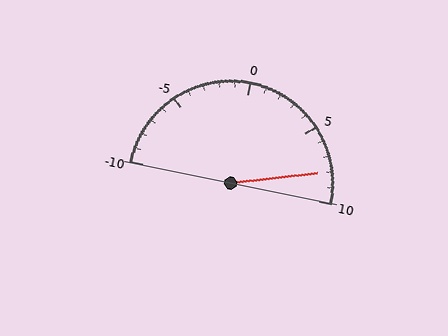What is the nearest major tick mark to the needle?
The nearest major tick mark is 10.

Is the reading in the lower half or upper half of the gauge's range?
The reading is in the upper half of the range (-10 to 10).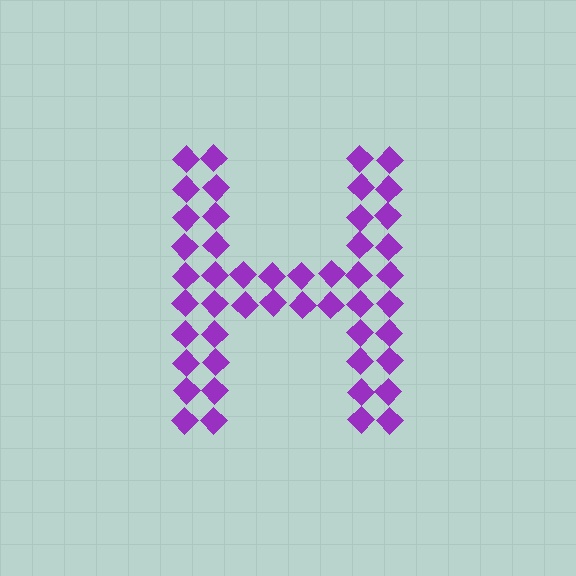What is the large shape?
The large shape is the letter H.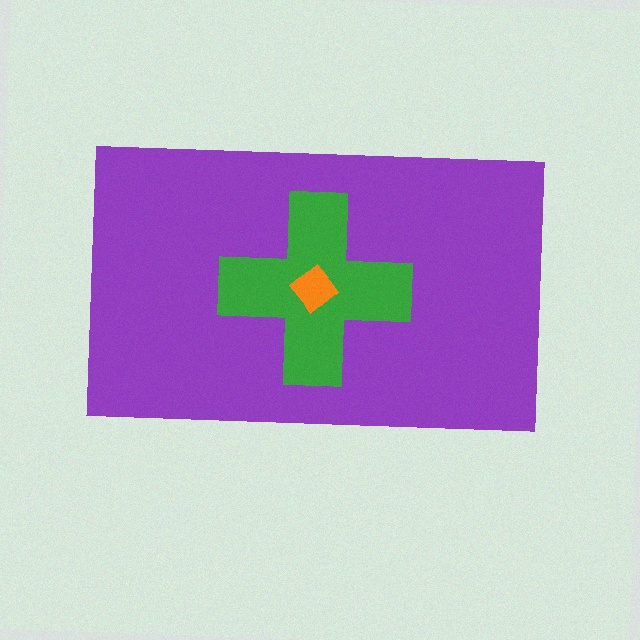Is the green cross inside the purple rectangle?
Yes.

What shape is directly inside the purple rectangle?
The green cross.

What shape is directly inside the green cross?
The orange diamond.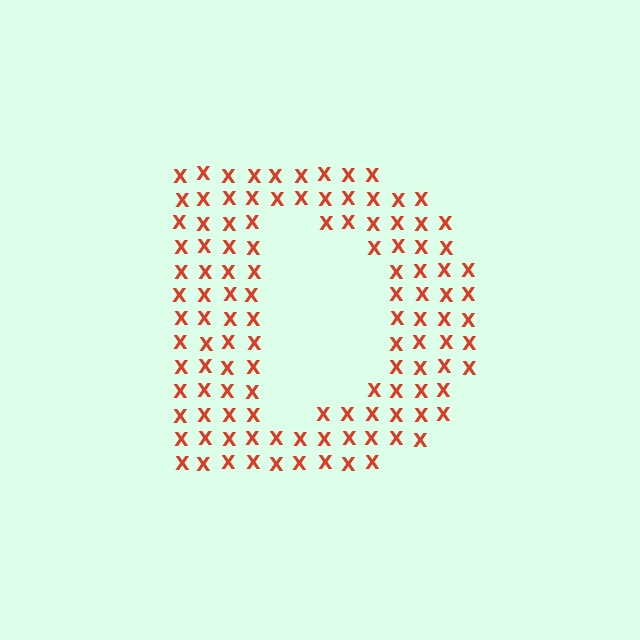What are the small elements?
The small elements are letter X's.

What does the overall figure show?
The overall figure shows the letter D.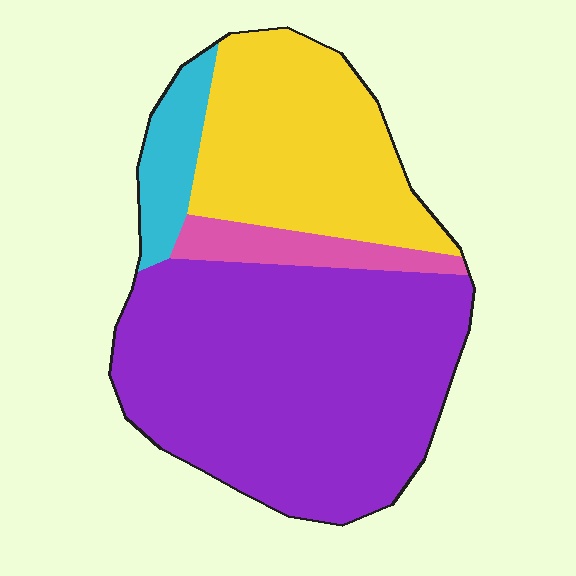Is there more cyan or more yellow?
Yellow.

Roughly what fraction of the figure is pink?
Pink covers around 5% of the figure.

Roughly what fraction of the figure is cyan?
Cyan covers 8% of the figure.